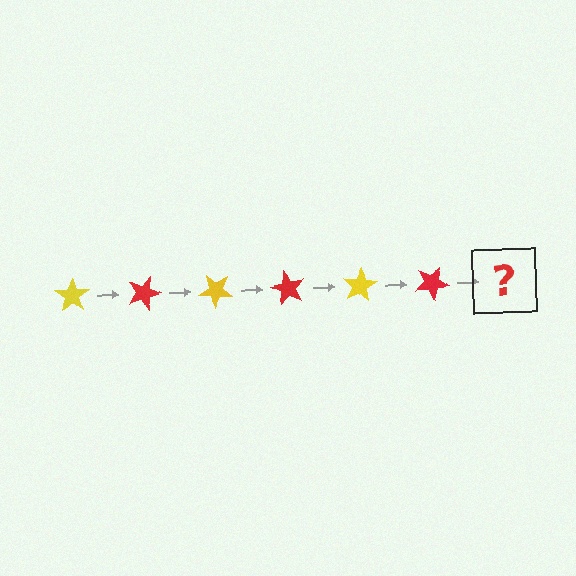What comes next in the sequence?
The next element should be a yellow star, rotated 120 degrees from the start.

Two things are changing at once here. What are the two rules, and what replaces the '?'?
The two rules are that it rotates 20 degrees each step and the color cycles through yellow and red. The '?' should be a yellow star, rotated 120 degrees from the start.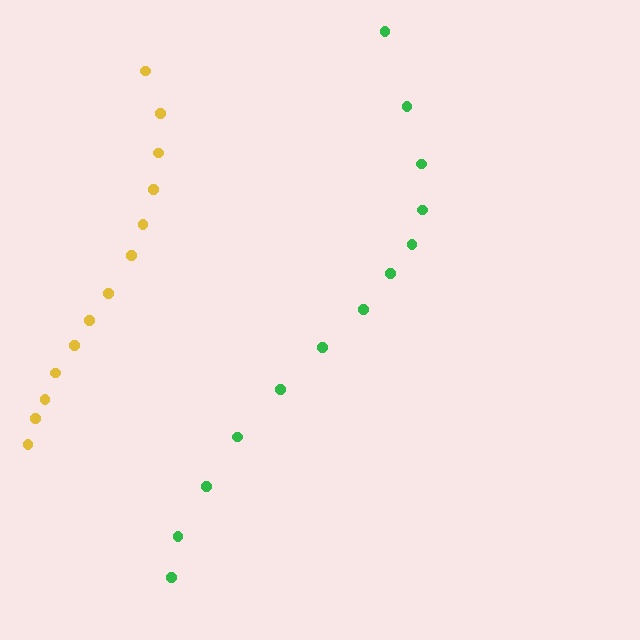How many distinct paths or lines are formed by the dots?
There are 2 distinct paths.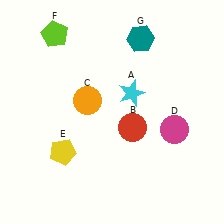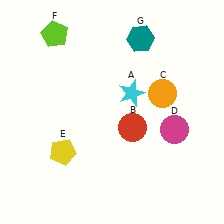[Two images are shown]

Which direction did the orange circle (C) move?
The orange circle (C) moved right.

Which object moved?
The orange circle (C) moved right.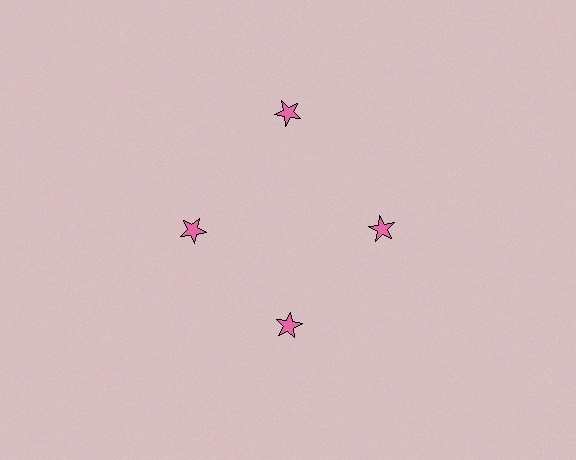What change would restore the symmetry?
The symmetry would be restored by moving it inward, back onto the ring so that all 4 stars sit at equal angles and equal distance from the center.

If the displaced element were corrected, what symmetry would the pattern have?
It would have 4-fold rotational symmetry — the pattern would map onto itself every 90 degrees.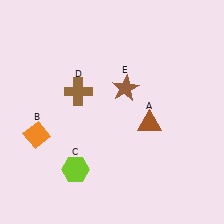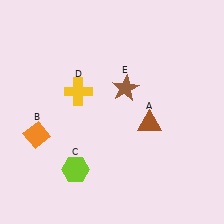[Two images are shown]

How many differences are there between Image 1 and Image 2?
There is 1 difference between the two images.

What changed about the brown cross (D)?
In Image 1, D is brown. In Image 2, it changed to yellow.